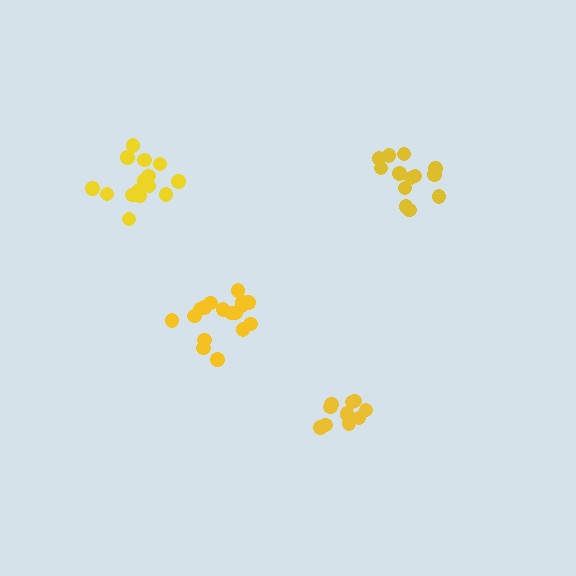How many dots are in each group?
Group 1: 17 dots, Group 2: 17 dots, Group 3: 11 dots, Group 4: 13 dots (58 total).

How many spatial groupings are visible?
There are 4 spatial groupings.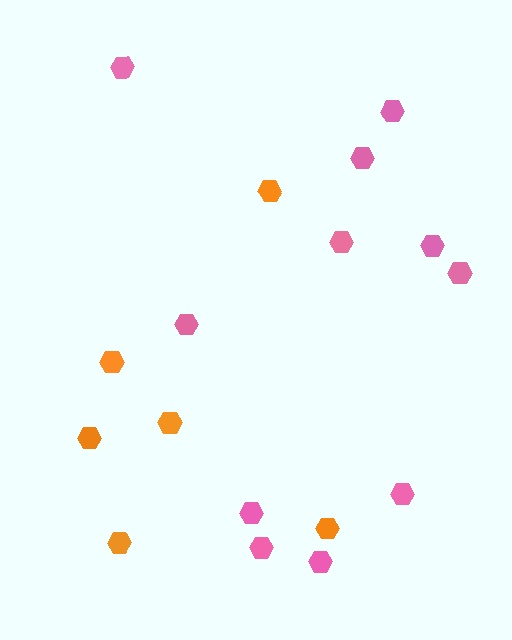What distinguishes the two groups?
There are 2 groups: one group of pink hexagons (11) and one group of orange hexagons (6).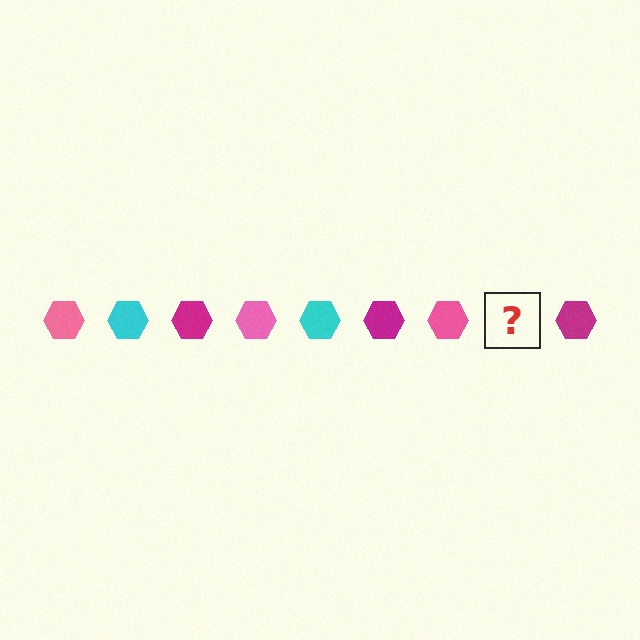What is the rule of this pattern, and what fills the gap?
The rule is that the pattern cycles through pink, cyan, magenta hexagons. The gap should be filled with a cyan hexagon.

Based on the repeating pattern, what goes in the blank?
The blank should be a cyan hexagon.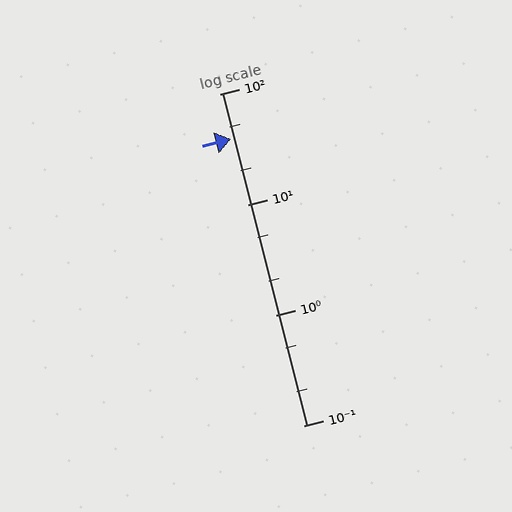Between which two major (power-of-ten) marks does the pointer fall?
The pointer is between 10 and 100.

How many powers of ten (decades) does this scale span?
The scale spans 3 decades, from 0.1 to 100.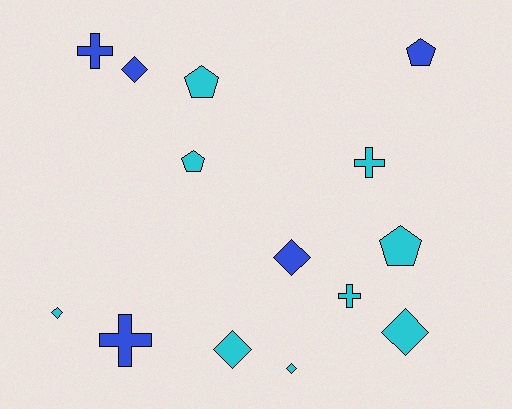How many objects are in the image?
There are 14 objects.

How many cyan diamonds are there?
There are 4 cyan diamonds.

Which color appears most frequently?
Cyan, with 9 objects.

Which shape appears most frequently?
Diamond, with 6 objects.